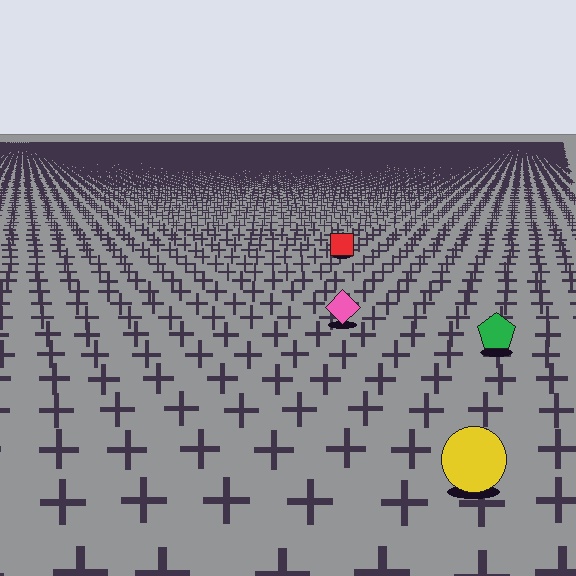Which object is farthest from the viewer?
The red square is farthest from the viewer. It appears smaller and the ground texture around it is denser.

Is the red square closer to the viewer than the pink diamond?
No. The pink diamond is closer — you can tell from the texture gradient: the ground texture is coarser near it.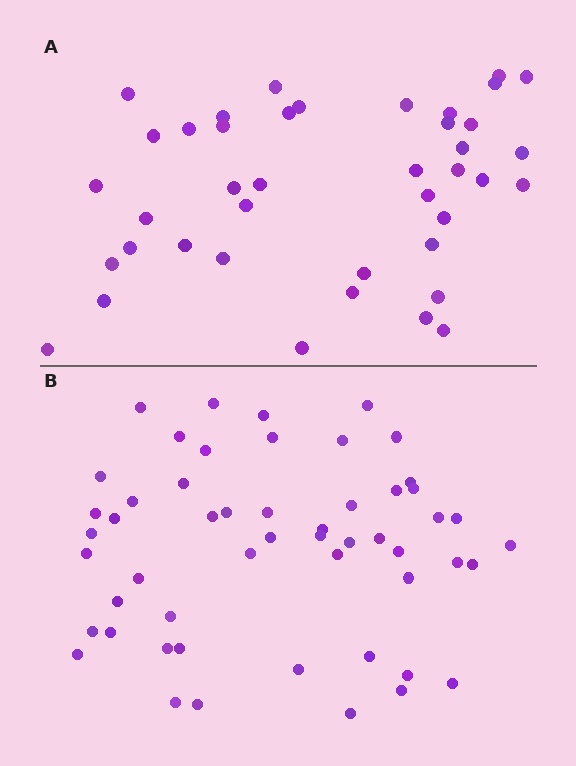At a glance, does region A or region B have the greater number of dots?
Region B (the bottom region) has more dots.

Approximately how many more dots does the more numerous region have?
Region B has roughly 12 or so more dots than region A.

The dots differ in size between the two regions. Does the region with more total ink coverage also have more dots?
No. Region A has more total ink coverage because its dots are larger, but region B actually contains more individual dots. Total area can be misleading — the number of items is what matters here.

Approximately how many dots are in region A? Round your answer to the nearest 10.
About 40 dots. (The exact count is 41, which rounds to 40.)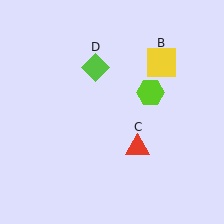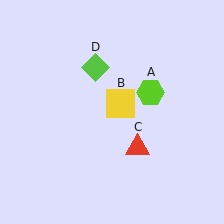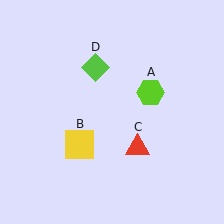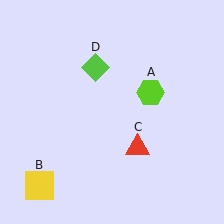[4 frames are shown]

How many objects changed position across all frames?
1 object changed position: yellow square (object B).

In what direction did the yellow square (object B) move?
The yellow square (object B) moved down and to the left.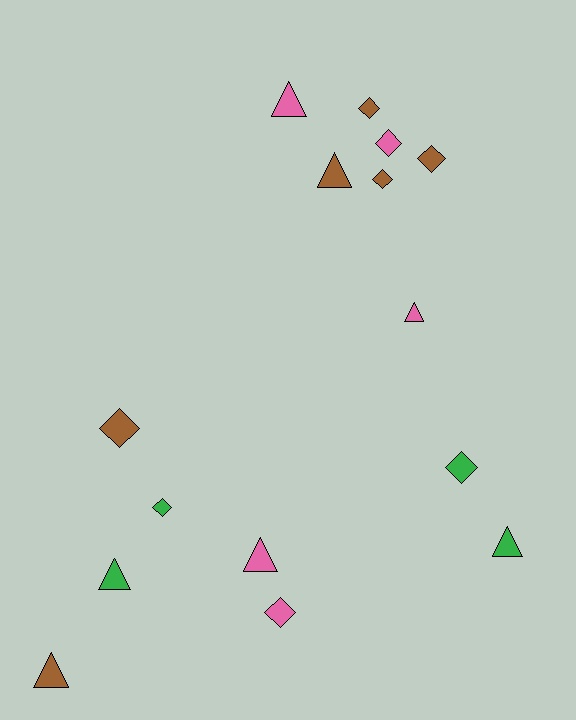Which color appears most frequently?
Brown, with 6 objects.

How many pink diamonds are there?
There are 2 pink diamonds.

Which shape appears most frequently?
Diamond, with 8 objects.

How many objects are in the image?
There are 15 objects.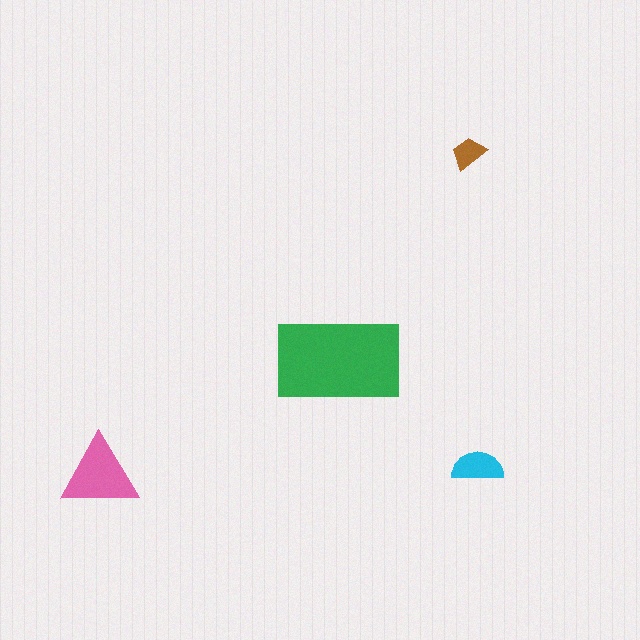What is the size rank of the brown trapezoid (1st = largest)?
4th.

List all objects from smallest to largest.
The brown trapezoid, the cyan semicircle, the pink triangle, the green rectangle.